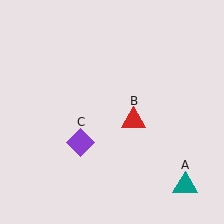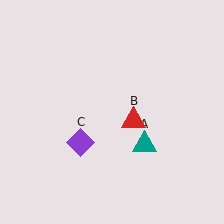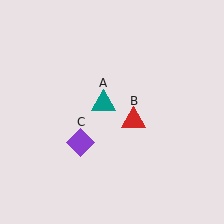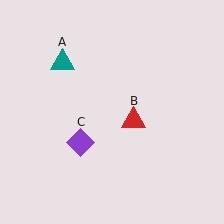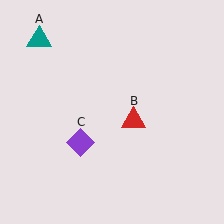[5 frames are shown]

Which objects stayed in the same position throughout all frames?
Red triangle (object B) and purple diamond (object C) remained stationary.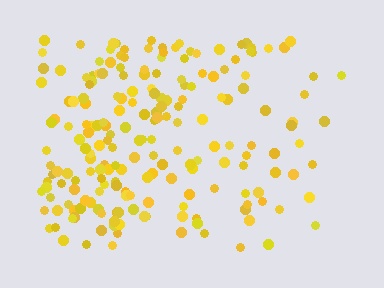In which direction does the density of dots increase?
From right to left, with the left side densest.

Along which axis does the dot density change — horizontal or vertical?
Horizontal.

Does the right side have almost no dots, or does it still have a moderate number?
Still a moderate number, just noticeably fewer than the left.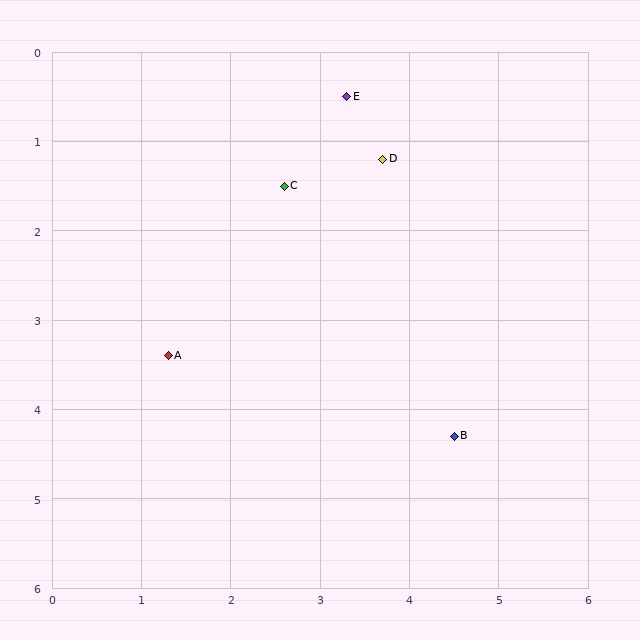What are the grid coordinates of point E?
Point E is at approximately (3.3, 0.5).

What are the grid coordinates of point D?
Point D is at approximately (3.7, 1.2).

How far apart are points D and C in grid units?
Points D and C are about 1.1 grid units apart.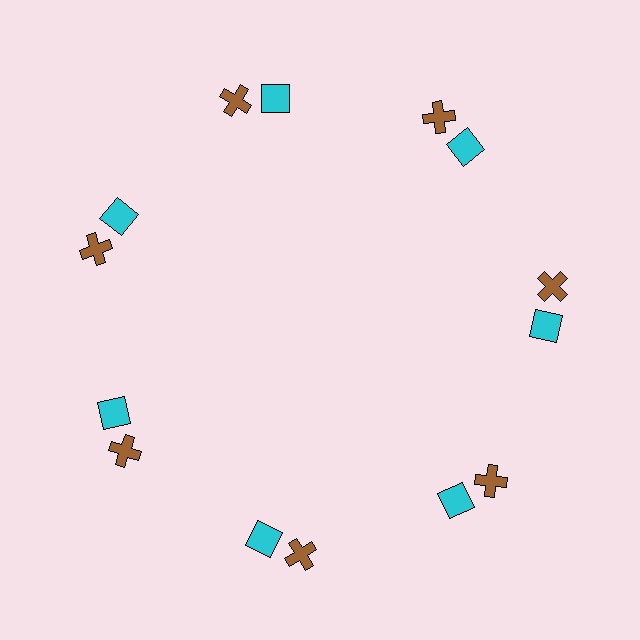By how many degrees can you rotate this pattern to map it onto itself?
The pattern maps onto itself every 51 degrees of rotation.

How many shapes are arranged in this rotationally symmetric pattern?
There are 14 shapes, arranged in 7 groups of 2.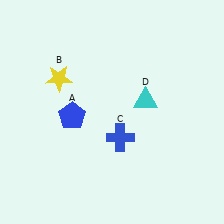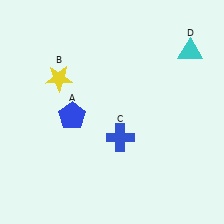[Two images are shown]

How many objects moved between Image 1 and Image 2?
1 object moved between the two images.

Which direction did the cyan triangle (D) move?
The cyan triangle (D) moved up.